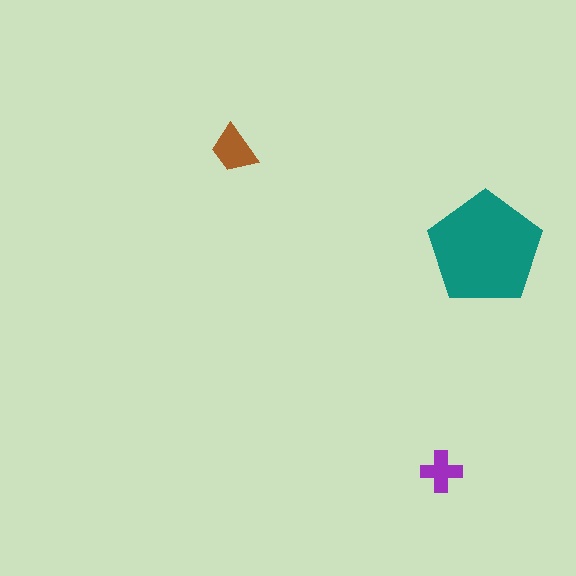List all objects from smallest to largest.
The purple cross, the brown trapezoid, the teal pentagon.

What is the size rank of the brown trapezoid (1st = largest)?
2nd.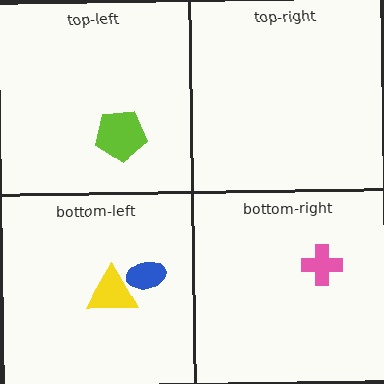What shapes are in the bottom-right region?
The pink cross.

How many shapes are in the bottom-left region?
2.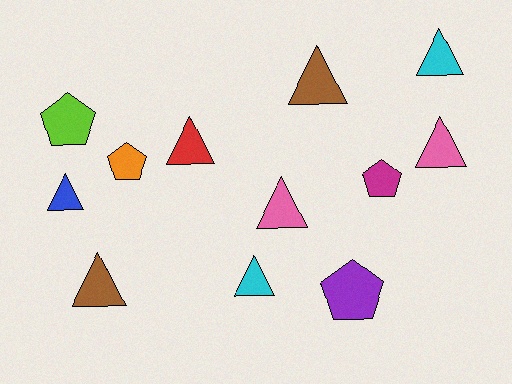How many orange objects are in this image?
There is 1 orange object.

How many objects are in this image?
There are 12 objects.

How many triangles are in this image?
There are 8 triangles.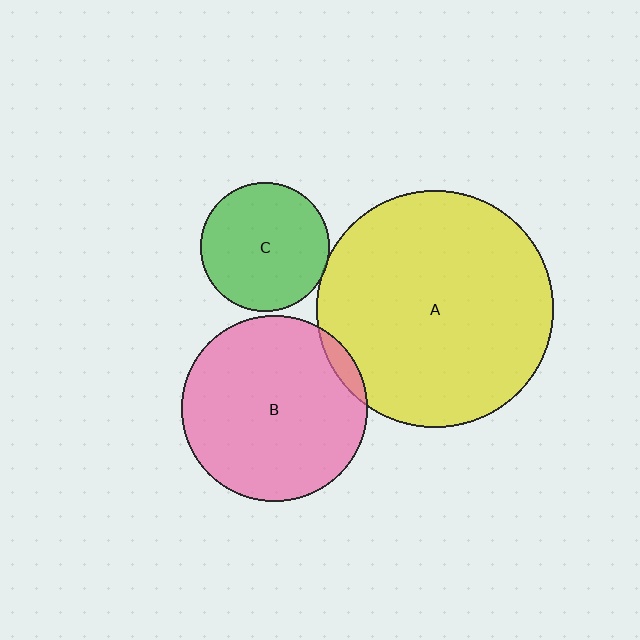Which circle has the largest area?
Circle A (yellow).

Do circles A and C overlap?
Yes.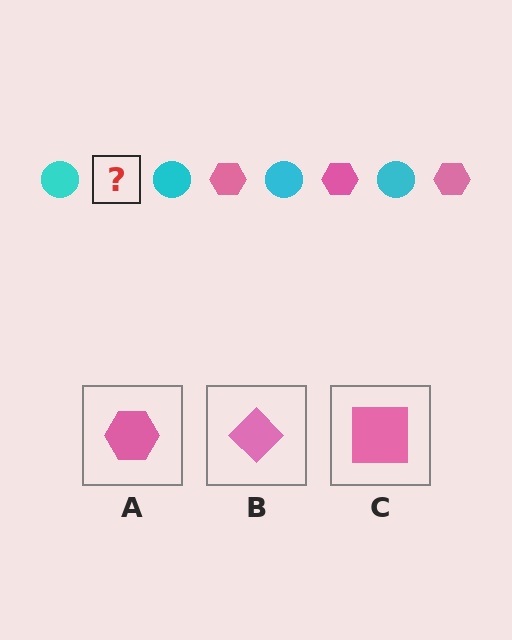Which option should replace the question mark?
Option A.